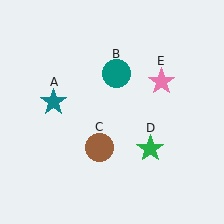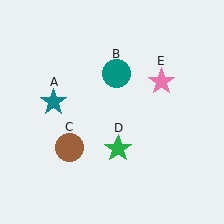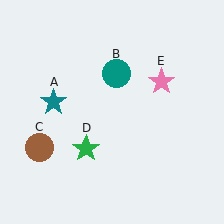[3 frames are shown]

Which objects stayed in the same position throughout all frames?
Teal star (object A) and teal circle (object B) and pink star (object E) remained stationary.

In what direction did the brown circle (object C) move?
The brown circle (object C) moved left.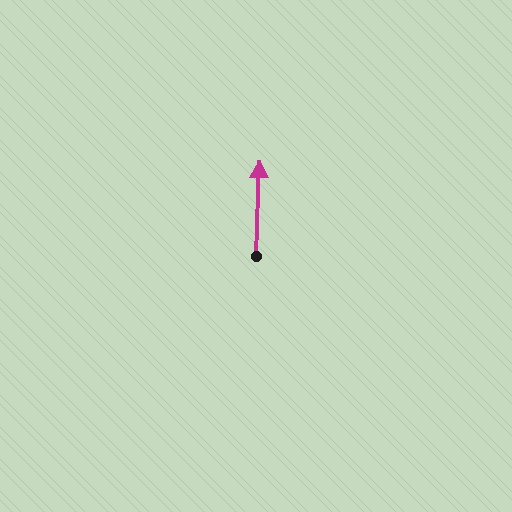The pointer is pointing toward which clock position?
Roughly 12 o'clock.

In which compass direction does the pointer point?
North.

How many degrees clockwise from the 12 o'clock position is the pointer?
Approximately 2 degrees.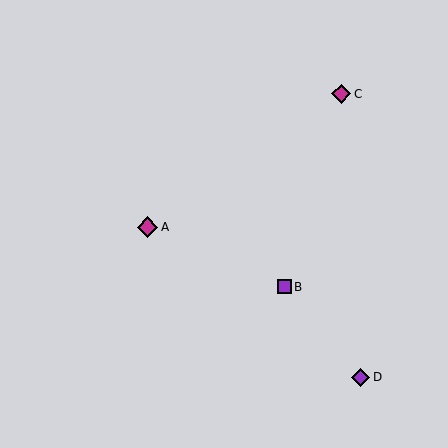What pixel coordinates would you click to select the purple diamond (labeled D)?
Click at (361, 377) to select the purple diamond D.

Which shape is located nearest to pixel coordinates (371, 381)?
The purple diamond (labeled D) at (361, 377) is nearest to that location.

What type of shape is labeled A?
Shape A is a magenta diamond.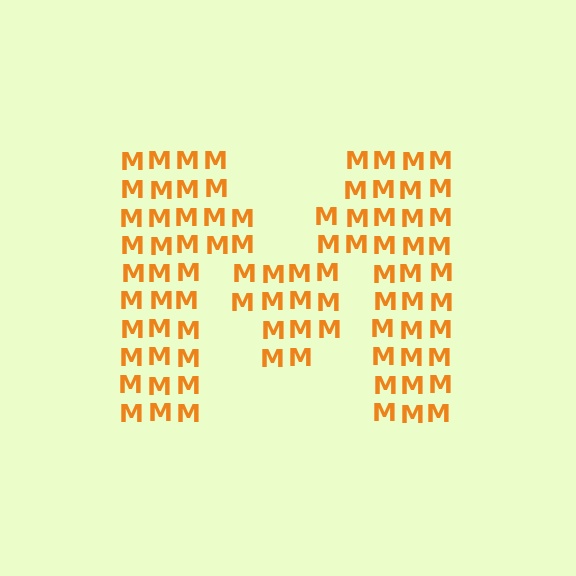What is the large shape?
The large shape is the letter M.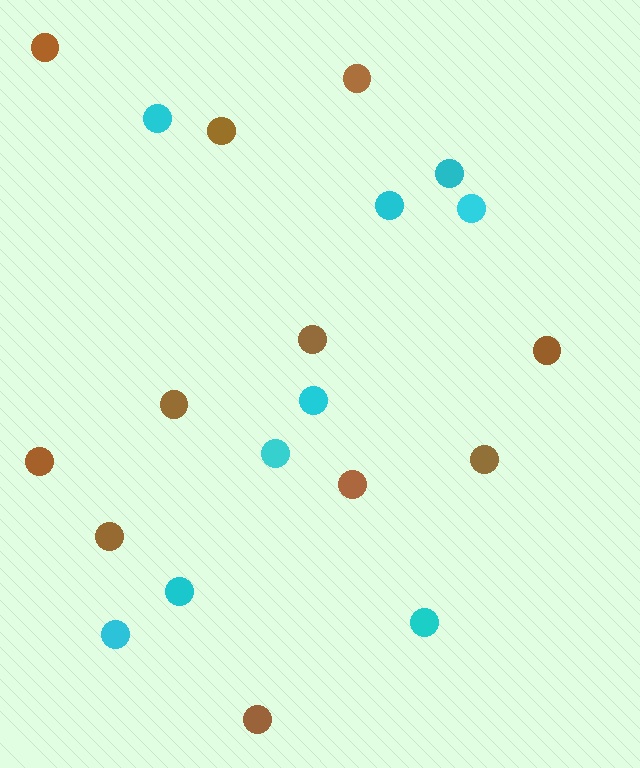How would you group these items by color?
There are 2 groups: one group of cyan circles (9) and one group of brown circles (11).